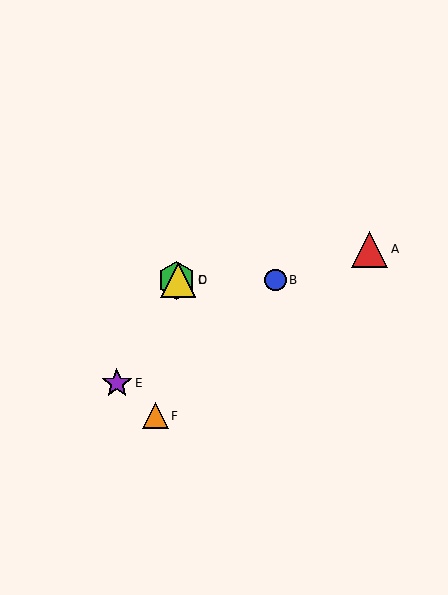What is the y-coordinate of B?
Object B is at y≈280.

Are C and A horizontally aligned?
No, C is at y≈280 and A is at y≈249.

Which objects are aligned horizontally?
Objects B, C, D are aligned horizontally.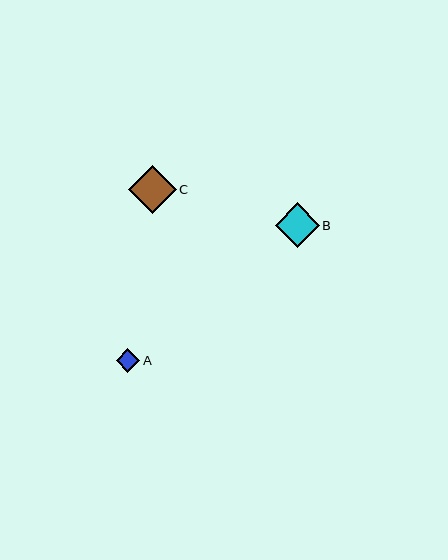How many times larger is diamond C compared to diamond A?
Diamond C is approximately 2.1 times the size of diamond A.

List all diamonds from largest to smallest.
From largest to smallest: C, B, A.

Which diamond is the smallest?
Diamond A is the smallest with a size of approximately 23 pixels.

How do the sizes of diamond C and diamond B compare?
Diamond C and diamond B are approximately the same size.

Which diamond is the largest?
Diamond C is the largest with a size of approximately 48 pixels.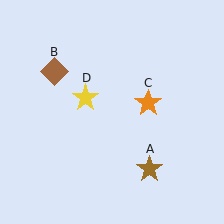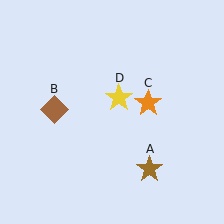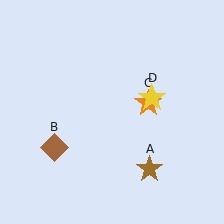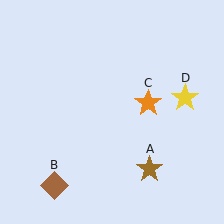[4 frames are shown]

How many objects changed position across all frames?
2 objects changed position: brown diamond (object B), yellow star (object D).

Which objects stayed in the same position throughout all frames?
Brown star (object A) and orange star (object C) remained stationary.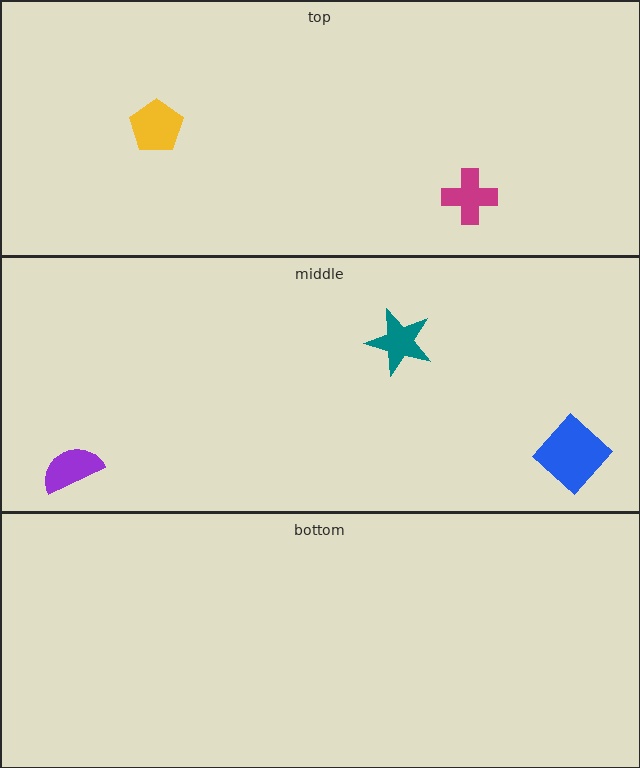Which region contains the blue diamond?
The middle region.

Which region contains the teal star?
The middle region.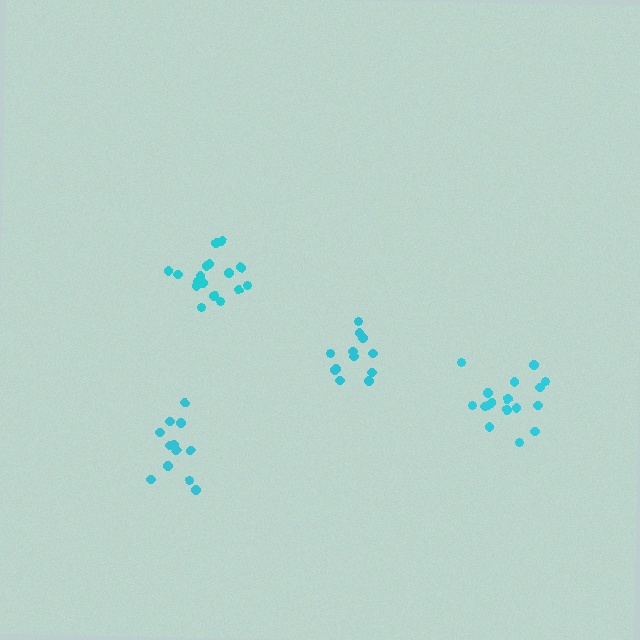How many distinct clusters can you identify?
There are 4 distinct clusters.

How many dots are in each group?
Group 1: 17 dots, Group 2: 12 dots, Group 3: 17 dots, Group 4: 12 dots (58 total).